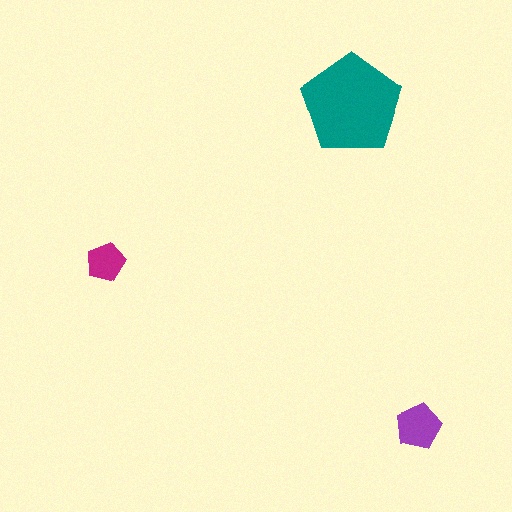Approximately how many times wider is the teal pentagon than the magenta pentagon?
About 2.5 times wider.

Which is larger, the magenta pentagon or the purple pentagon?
The purple one.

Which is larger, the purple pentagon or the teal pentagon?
The teal one.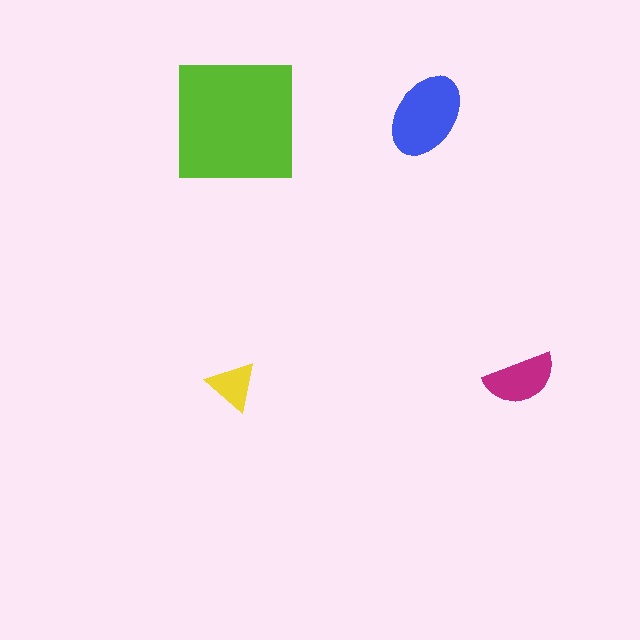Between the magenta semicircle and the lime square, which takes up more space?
The lime square.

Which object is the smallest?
The yellow triangle.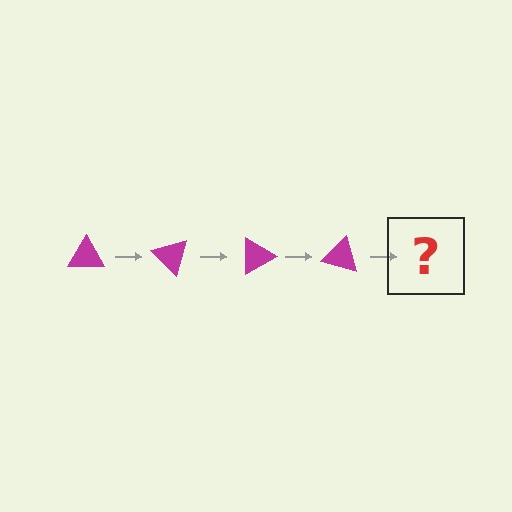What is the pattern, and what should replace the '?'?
The pattern is that the triangle rotates 45 degrees each step. The '?' should be a magenta triangle rotated 180 degrees.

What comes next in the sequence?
The next element should be a magenta triangle rotated 180 degrees.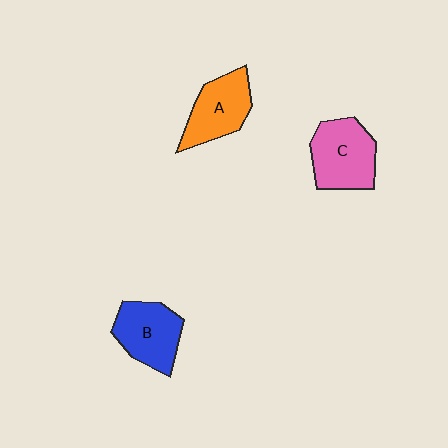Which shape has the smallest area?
Shape A (orange).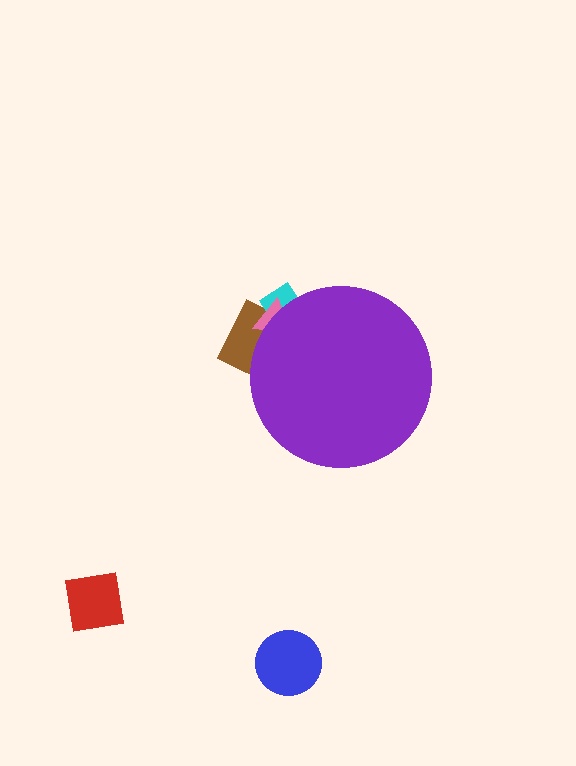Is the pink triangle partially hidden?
Yes, the pink triangle is partially hidden behind the purple circle.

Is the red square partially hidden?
No, the red square is fully visible.